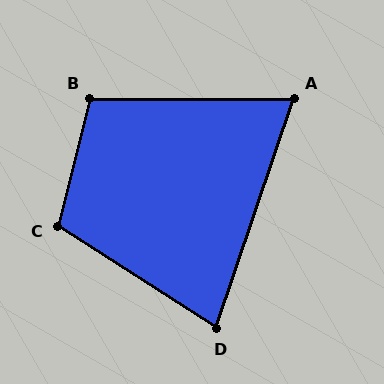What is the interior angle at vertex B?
Approximately 104 degrees (obtuse).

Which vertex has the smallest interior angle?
A, at approximately 71 degrees.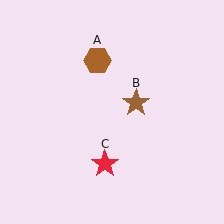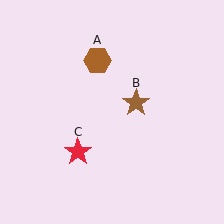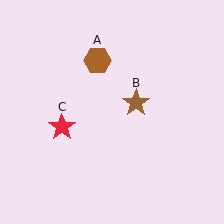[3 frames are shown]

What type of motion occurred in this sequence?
The red star (object C) rotated clockwise around the center of the scene.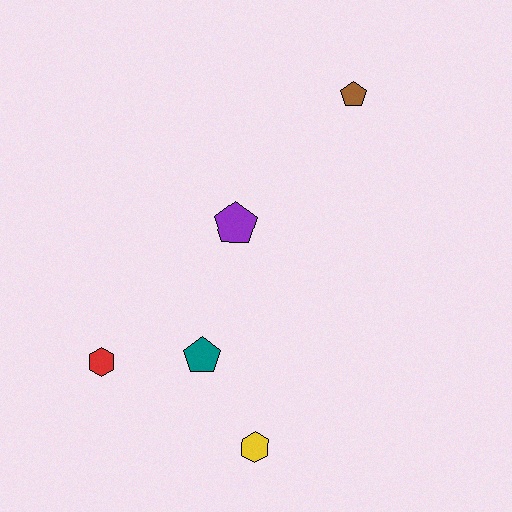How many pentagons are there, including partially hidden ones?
There are 3 pentagons.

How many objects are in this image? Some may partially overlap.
There are 5 objects.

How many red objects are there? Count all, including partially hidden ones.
There is 1 red object.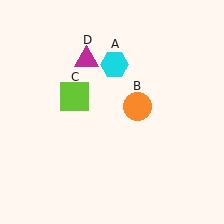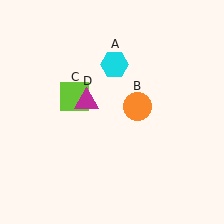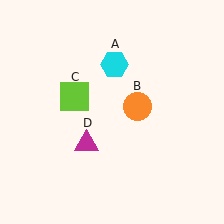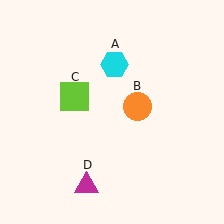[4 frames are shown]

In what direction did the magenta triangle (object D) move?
The magenta triangle (object D) moved down.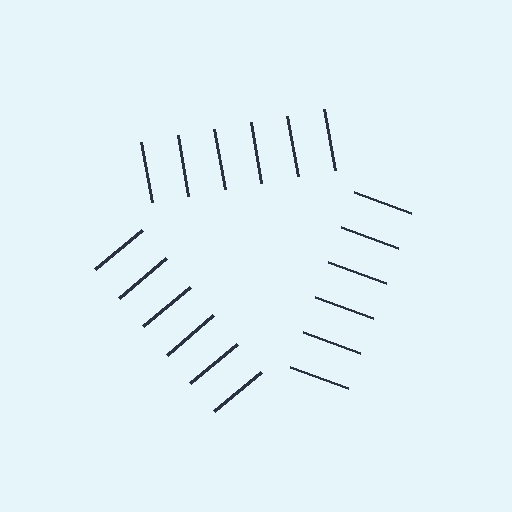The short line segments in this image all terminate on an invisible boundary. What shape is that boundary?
An illusory triangle — the line segments terminate on its edges but no continuous stroke is drawn.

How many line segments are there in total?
18 — 6 along each of the 3 edges.